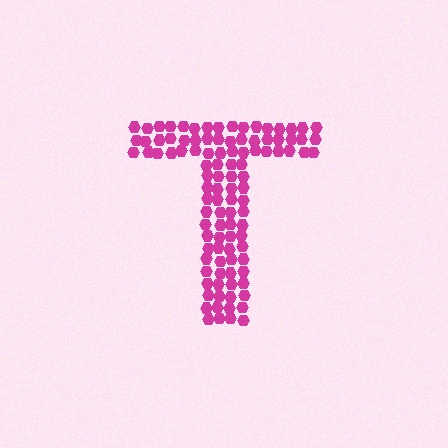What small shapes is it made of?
It is made of small hexagons.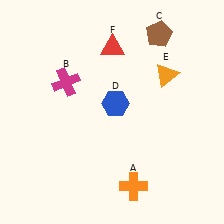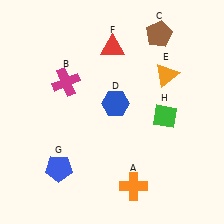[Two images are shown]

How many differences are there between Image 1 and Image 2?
There are 2 differences between the two images.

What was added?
A blue pentagon (G), a green diamond (H) were added in Image 2.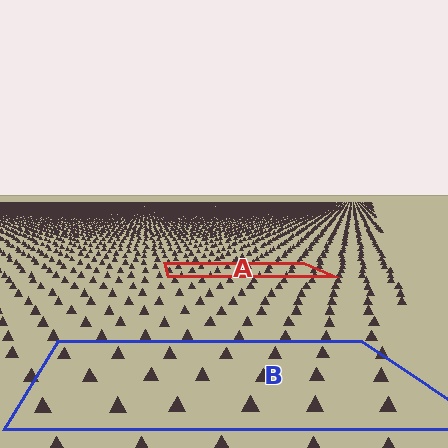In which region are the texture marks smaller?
The texture marks are smaller in region A, because it is farther away.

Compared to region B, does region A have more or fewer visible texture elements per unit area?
Region A has more texture elements per unit area — they are packed more densely because it is farther away.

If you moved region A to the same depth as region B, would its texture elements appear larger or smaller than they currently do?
They would appear larger. At a closer depth, the same texture elements are projected at a bigger on-screen size.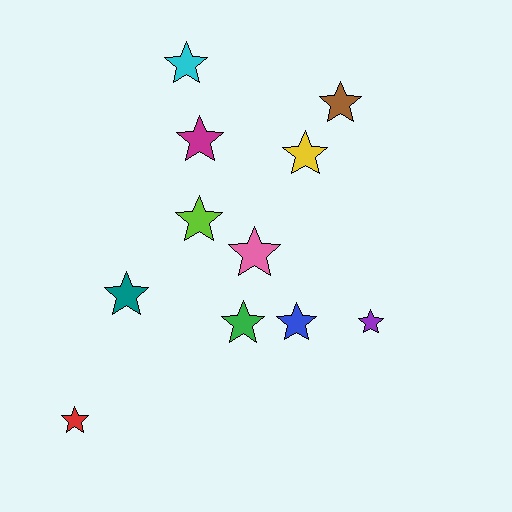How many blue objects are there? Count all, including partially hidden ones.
There is 1 blue object.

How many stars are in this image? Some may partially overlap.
There are 11 stars.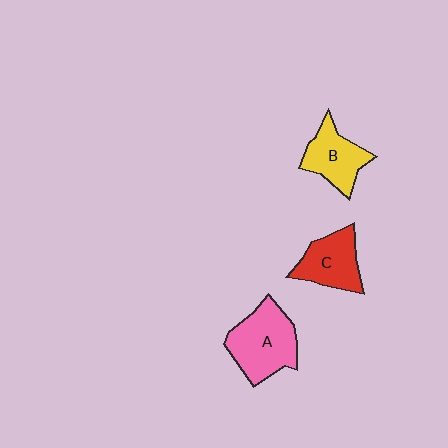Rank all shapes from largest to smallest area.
From largest to smallest: A (pink), C (red), B (yellow).